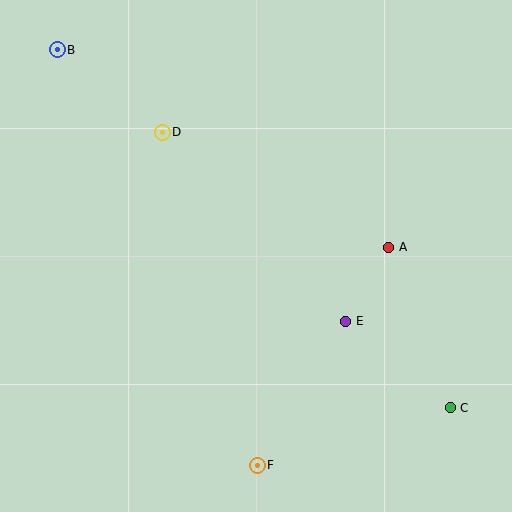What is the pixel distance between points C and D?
The distance between C and D is 399 pixels.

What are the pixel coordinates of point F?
Point F is at (257, 465).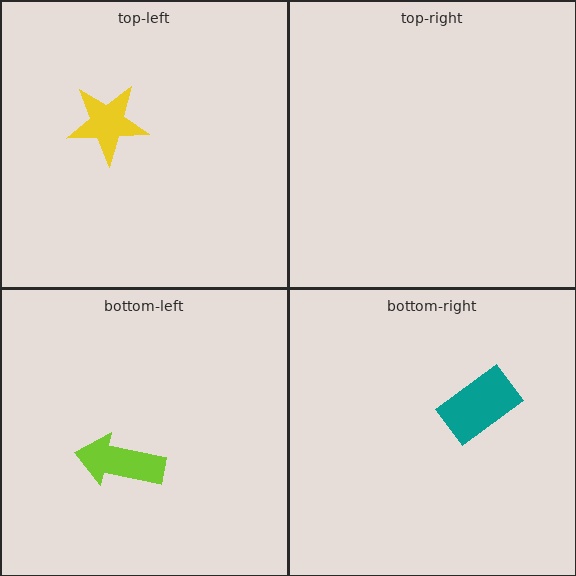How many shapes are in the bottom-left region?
1.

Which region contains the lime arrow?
The bottom-left region.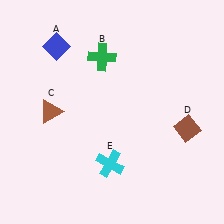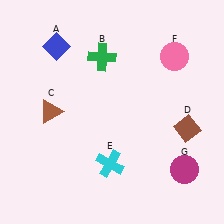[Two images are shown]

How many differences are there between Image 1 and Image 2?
There are 2 differences between the two images.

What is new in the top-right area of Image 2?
A pink circle (F) was added in the top-right area of Image 2.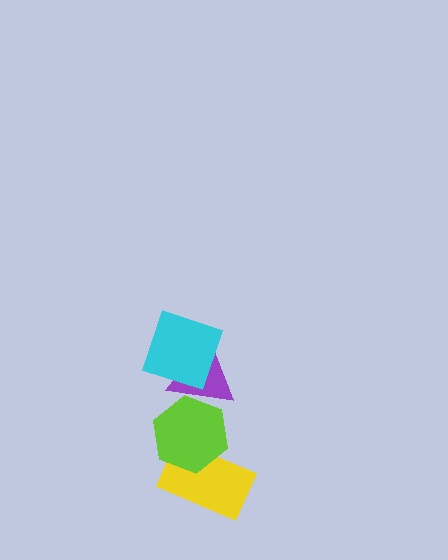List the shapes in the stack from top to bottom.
From top to bottom: the cyan square, the purple triangle, the lime hexagon, the yellow rectangle.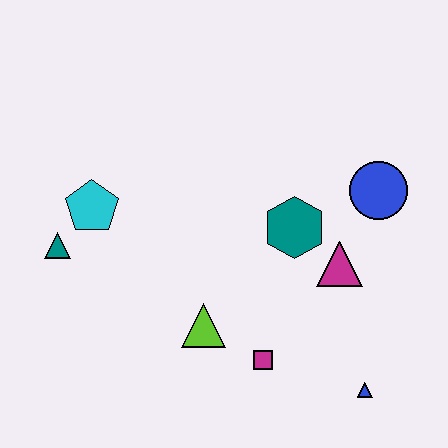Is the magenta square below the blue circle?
Yes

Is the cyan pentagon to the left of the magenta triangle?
Yes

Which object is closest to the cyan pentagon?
The teal triangle is closest to the cyan pentagon.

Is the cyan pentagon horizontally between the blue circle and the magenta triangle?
No